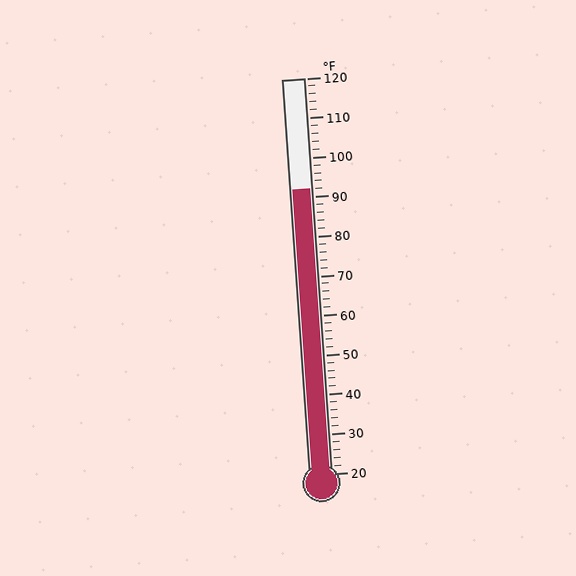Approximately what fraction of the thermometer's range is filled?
The thermometer is filled to approximately 70% of its range.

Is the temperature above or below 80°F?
The temperature is above 80°F.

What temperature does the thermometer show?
The thermometer shows approximately 92°F.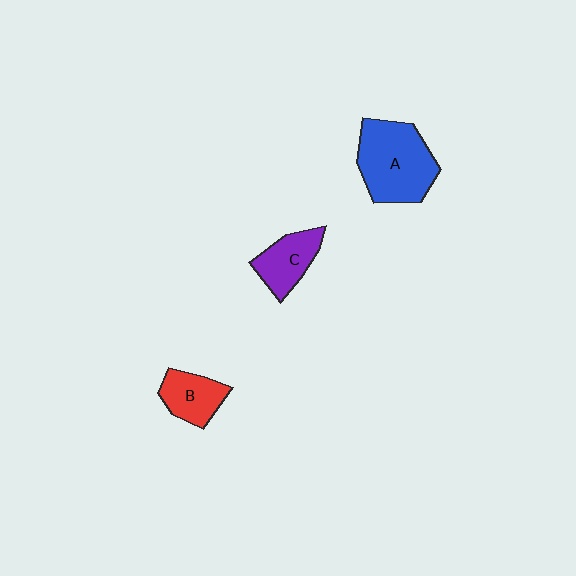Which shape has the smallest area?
Shape B (red).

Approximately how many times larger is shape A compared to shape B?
Approximately 2.0 times.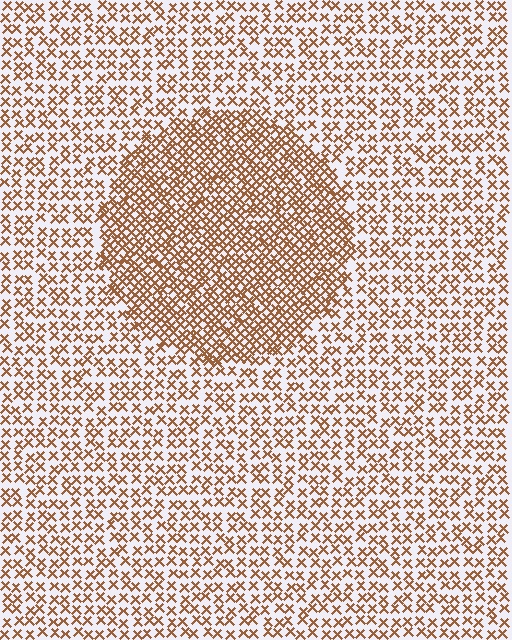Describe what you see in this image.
The image contains small brown elements arranged at two different densities. A circle-shaped region is visible where the elements are more densely packed than the surrounding area.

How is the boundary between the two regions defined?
The boundary is defined by a change in element density (approximately 2.0x ratio). All elements are the same color, size, and shape.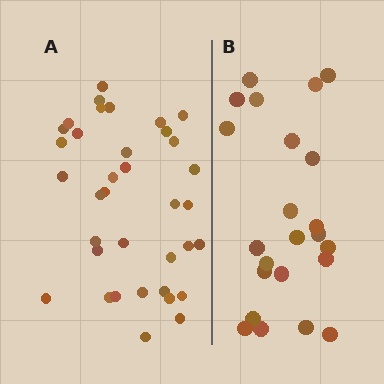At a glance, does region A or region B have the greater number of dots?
Region A (the left region) has more dots.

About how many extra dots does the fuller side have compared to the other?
Region A has approximately 15 more dots than region B.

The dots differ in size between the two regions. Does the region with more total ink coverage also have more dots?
No. Region B has more total ink coverage because its dots are larger, but region A actually contains more individual dots. Total area can be misleading — the number of items is what matters here.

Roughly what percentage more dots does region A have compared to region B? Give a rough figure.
About 55% more.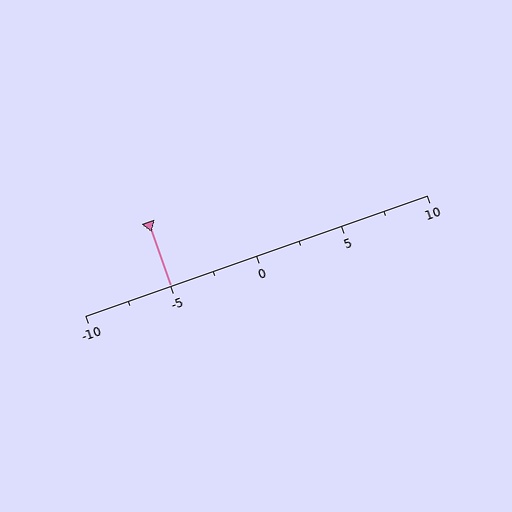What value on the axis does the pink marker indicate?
The marker indicates approximately -5.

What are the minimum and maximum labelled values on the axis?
The axis runs from -10 to 10.